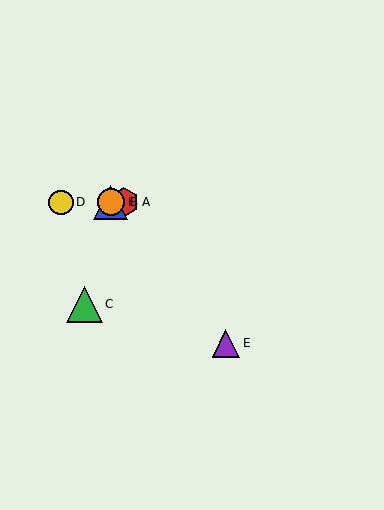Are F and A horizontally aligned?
Yes, both are at y≈202.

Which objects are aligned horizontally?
Objects A, B, D, F are aligned horizontally.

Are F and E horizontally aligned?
No, F is at y≈202 and E is at y≈343.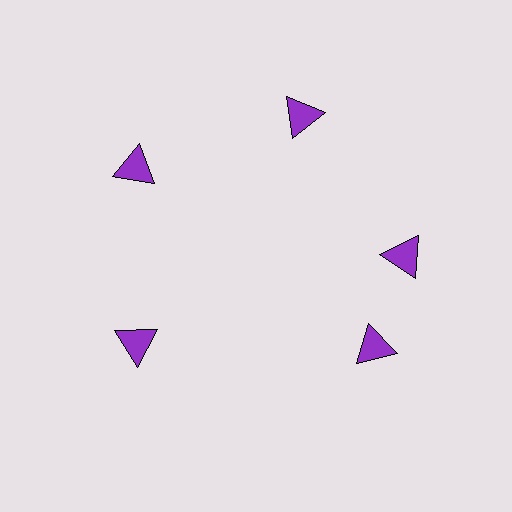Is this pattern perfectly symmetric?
No. The 5 purple triangles are arranged in a ring, but one element near the 5 o'clock position is rotated out of alignment along the ring, breaking the 5-fold rotational symmetry.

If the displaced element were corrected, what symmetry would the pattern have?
It would have 5-fold rotational symmetry — the pattern would map onto itself every 72 degrees.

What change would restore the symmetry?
The symmetry would be restored by rotating it back into even spacing with its neighbors so that all 5 triangles sit at equal angles and equal distance from the center.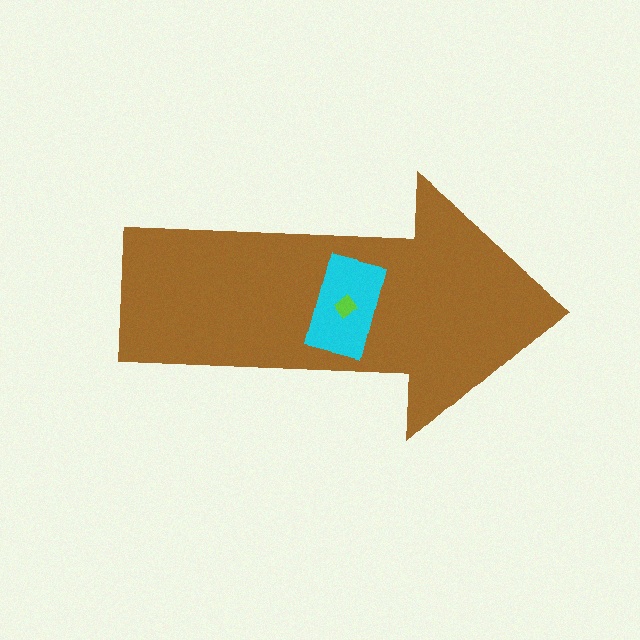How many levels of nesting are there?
3.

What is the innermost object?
The lime diamond.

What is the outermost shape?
The brown arrow.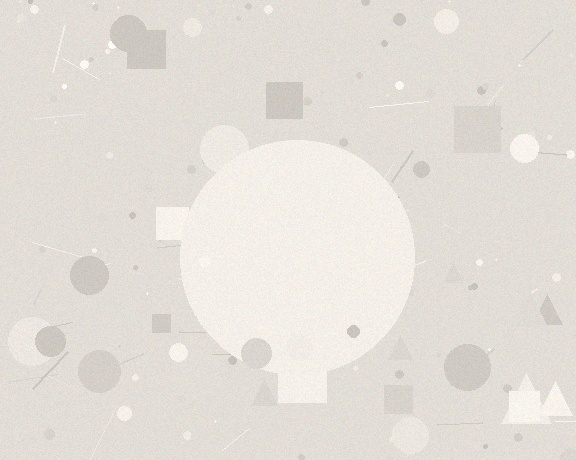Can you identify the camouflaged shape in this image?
The camouflaged shape is a circle.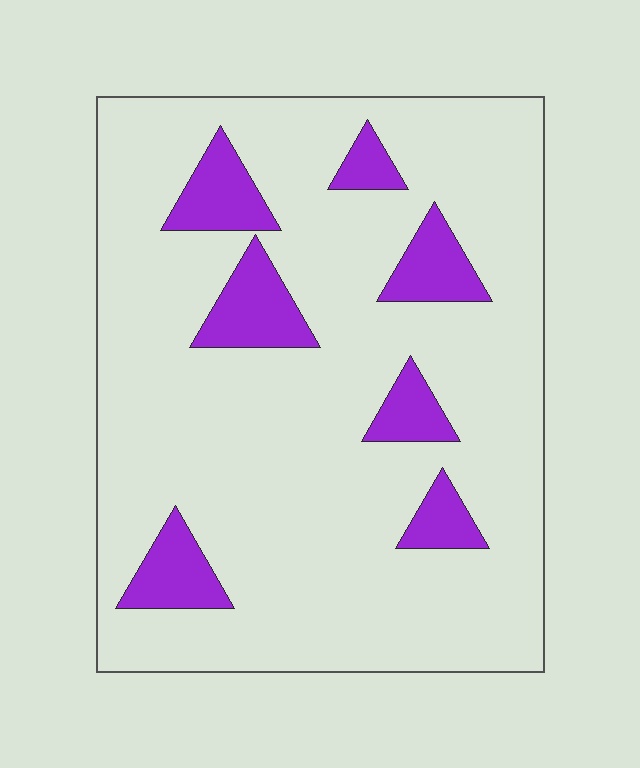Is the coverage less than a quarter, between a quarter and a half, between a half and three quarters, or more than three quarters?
Less than a quarter.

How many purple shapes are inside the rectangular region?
7.